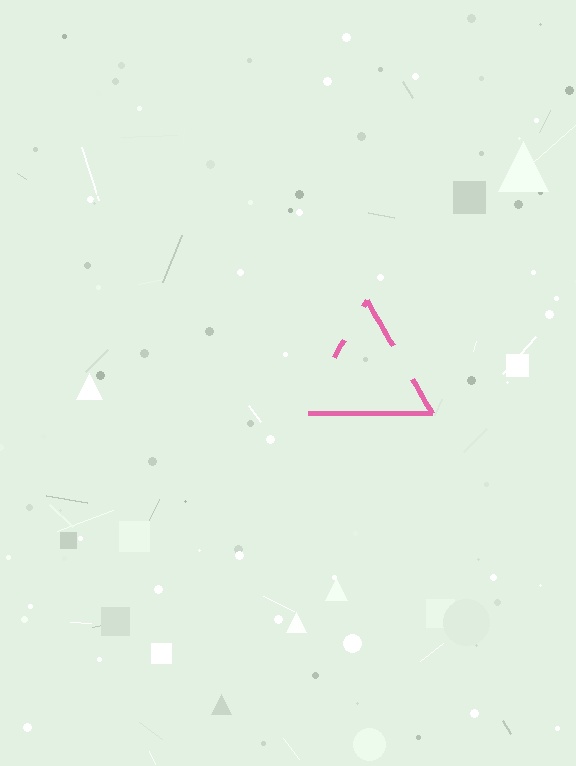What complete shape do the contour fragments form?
The contour fragments form a triangle.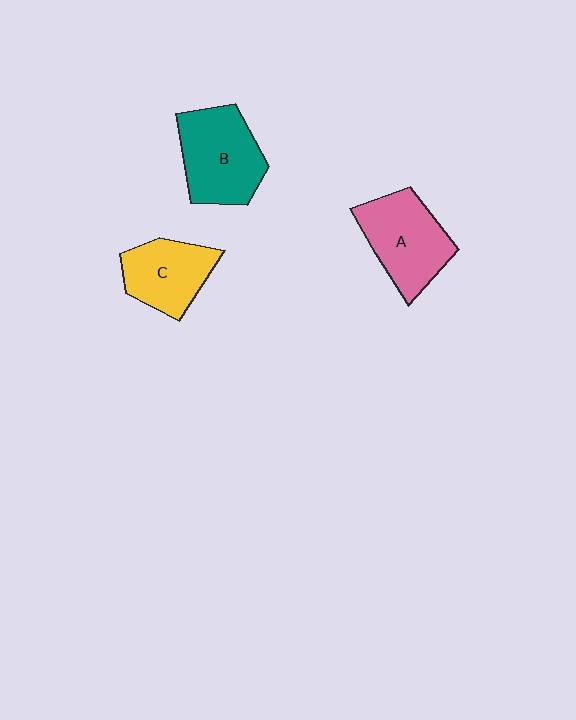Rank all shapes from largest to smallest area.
From largest to smallest: B (teal), A (pink), C (yellow).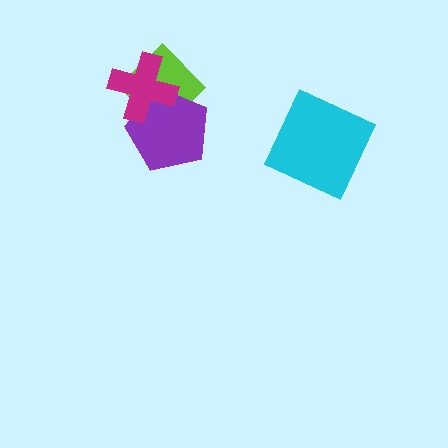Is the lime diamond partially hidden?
Yes, it is partially covered by another shape.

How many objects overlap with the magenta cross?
2 objects overlap with the magenta cross.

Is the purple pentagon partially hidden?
Yes, it is partially covered by another shape.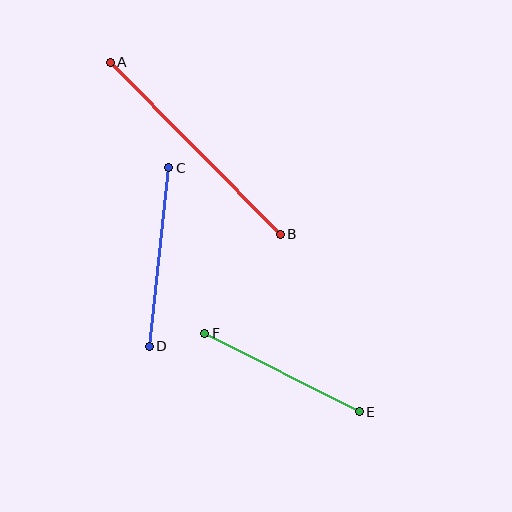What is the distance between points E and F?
The distance is approximately 173 pixels.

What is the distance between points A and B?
The distance is approximately 241 pixels.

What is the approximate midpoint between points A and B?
The midpoint is at approximately (195, 148) pixels.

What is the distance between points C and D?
The distance is approximately 180 pixels.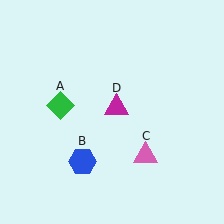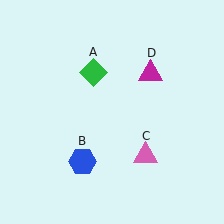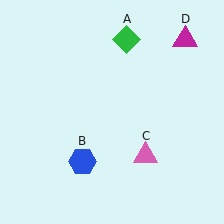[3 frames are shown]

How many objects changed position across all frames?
2 objects changed position: green diamond (object A), magenta triangle (object D).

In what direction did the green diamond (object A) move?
The green diamond (object A) moved up and to the right.